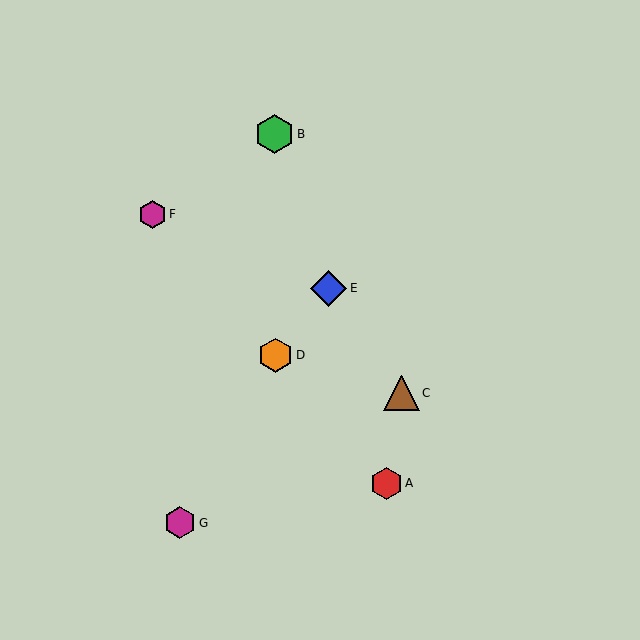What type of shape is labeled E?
Shape E is a blue diamond.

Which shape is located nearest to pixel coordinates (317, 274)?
The blue diamond (labeled E) at (329, 288) is nearest to that location.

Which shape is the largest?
The green hexagon (labeled B) is the largest.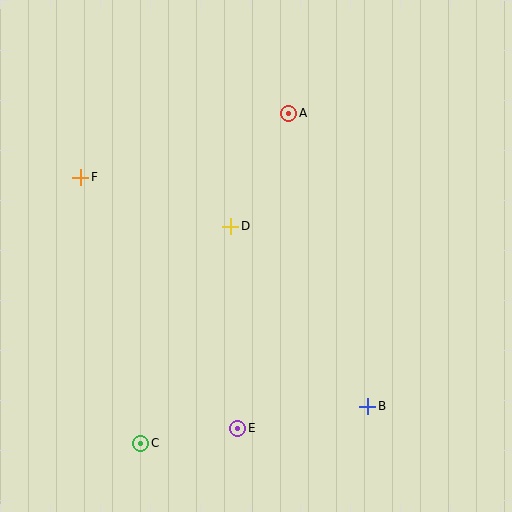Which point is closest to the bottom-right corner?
Point B is closest to the bottom-right corner.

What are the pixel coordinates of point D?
Point D is at (230, 226).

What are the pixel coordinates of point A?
Point A is at (289, 113).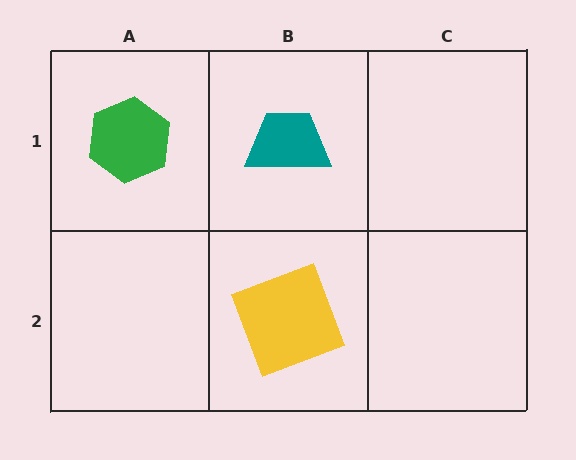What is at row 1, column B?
A teal trapezoid.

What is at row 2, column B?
A yellow square.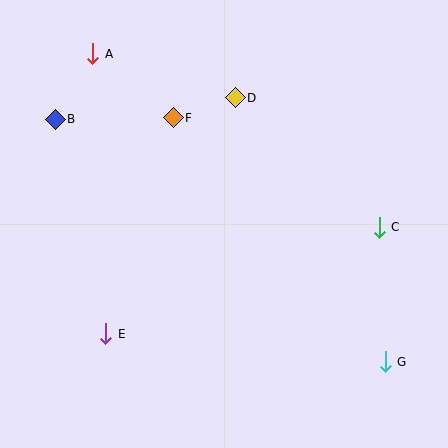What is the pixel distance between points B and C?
The distance between B and C is 341 pixels.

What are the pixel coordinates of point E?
Point E is at (106, 334).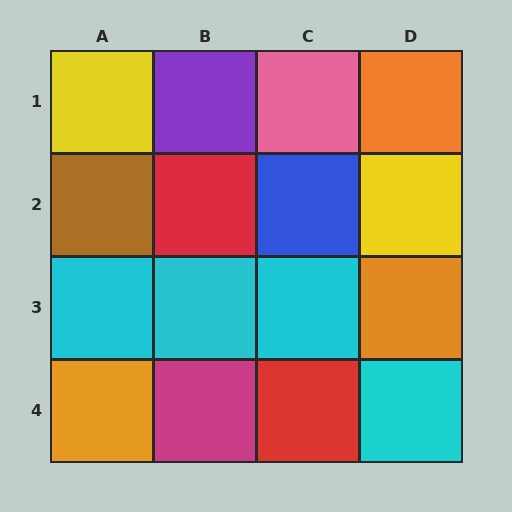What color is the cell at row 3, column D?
Orange.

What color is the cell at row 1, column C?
Pink.